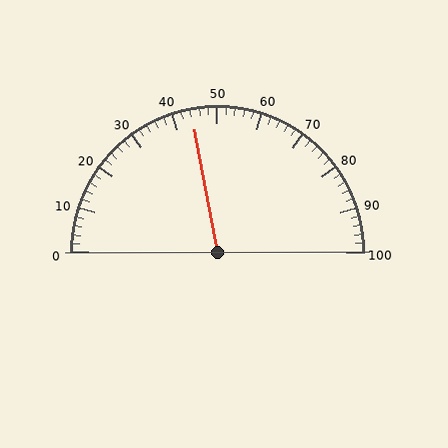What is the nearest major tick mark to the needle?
The nearest major tick mark is 40.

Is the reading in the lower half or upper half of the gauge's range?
The reading is in the lower half of the range (0 to 100).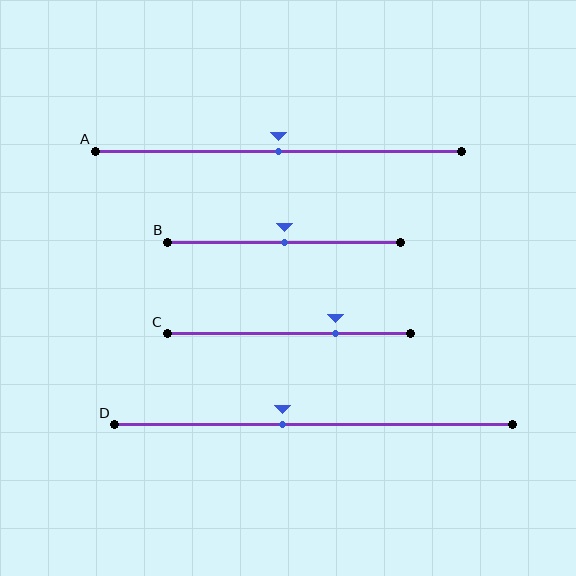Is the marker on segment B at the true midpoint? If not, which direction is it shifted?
Yes, the marker on segment B is at the true midpoint.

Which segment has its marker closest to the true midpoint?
Segment A has its marker closest to the true midpoint.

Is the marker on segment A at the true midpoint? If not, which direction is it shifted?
Yes, the marker on segment A is at the true midpoint.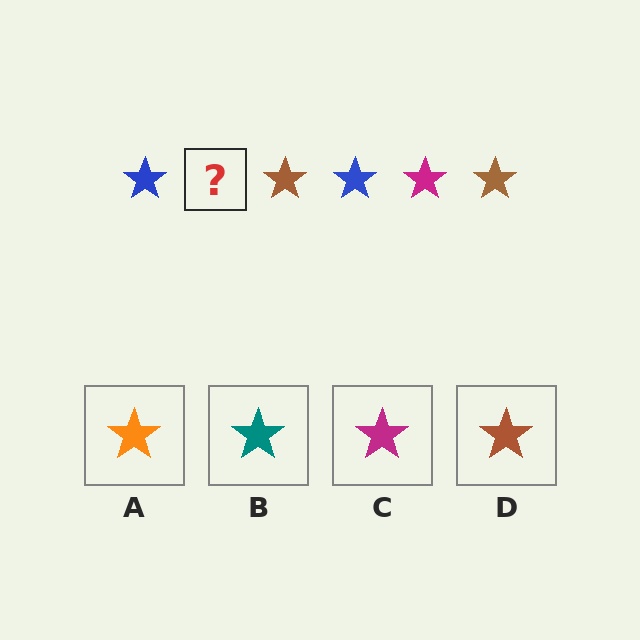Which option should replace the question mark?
Option C.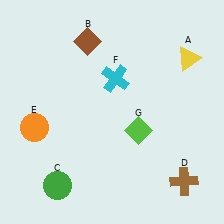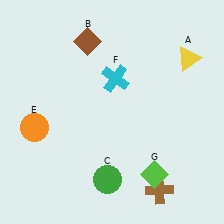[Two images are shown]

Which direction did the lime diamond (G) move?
The lime diamond (G) moved down.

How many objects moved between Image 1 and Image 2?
3 objects moved between the two images.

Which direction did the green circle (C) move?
The green circle (C) moved right.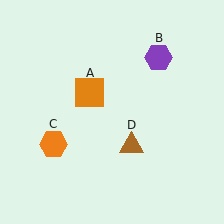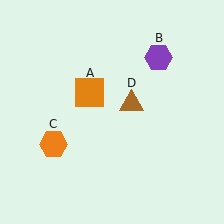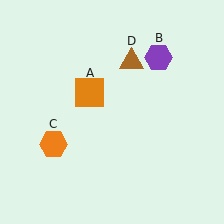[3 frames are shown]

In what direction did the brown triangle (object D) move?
The brown triangle (object D) moved up.